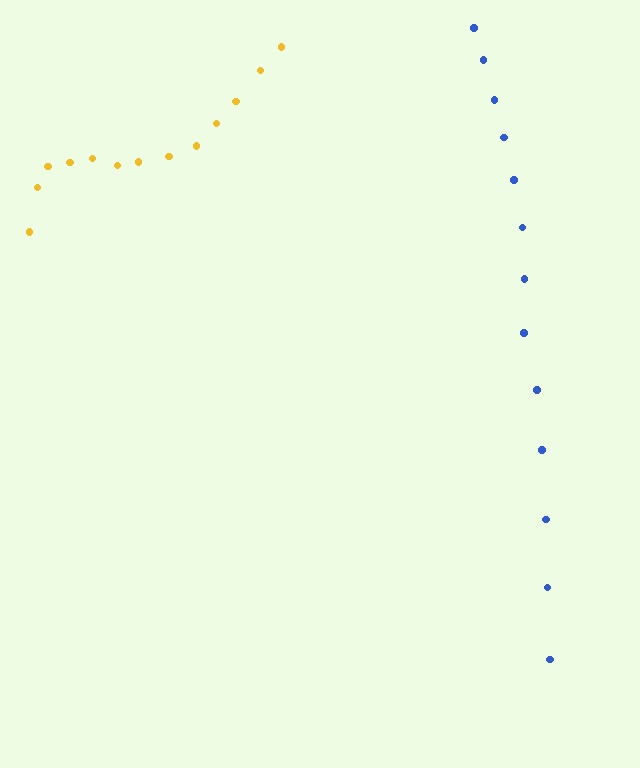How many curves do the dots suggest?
There are 2 distinct paths.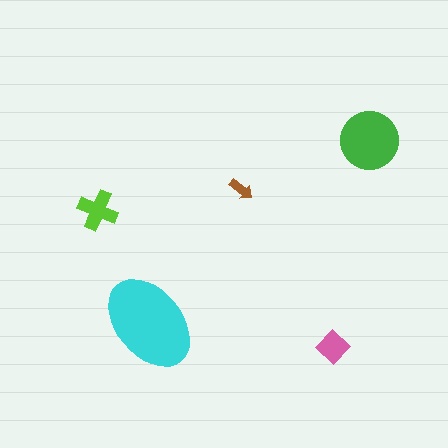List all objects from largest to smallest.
The cyan ellipse, the green circle, the lime cross, the pink diamond, the brown arrow.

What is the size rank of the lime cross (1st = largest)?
3rd.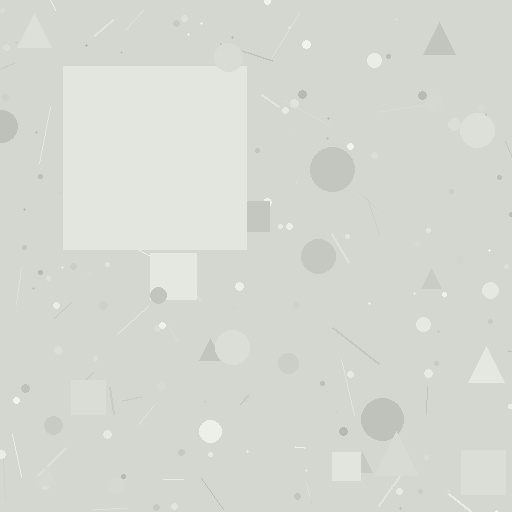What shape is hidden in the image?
A square is hidden in the image.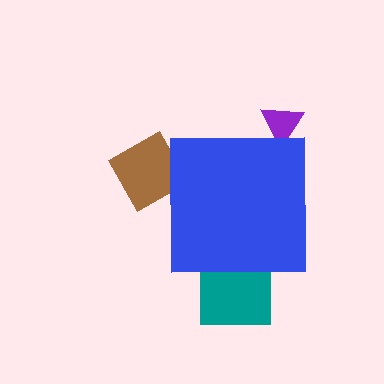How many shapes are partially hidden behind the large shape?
3 shapes are partially hidden.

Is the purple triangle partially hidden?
Yes, the purple triangle is partially hidden behind the blue square.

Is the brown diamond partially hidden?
Yes, the brown diamond is partially hidden behind the blue square.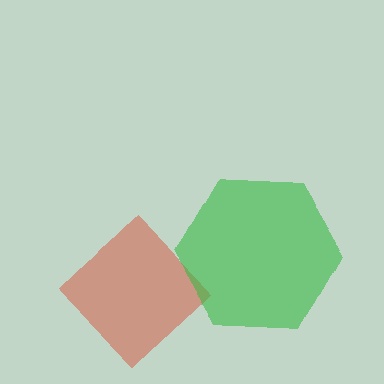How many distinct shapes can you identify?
There are 2 distinct shapes: a red diamond, a green hexagon.